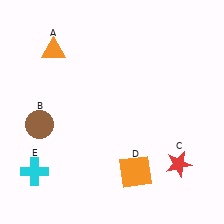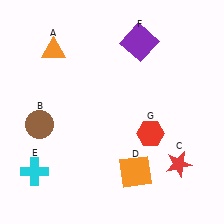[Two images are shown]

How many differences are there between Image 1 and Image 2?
There are 2 differences between the two images.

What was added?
A purple square (F), a red hexagon (G) were added in Image 2.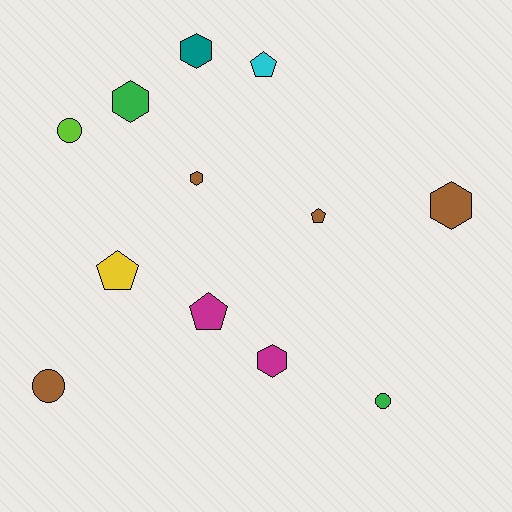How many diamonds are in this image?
There are no diamonds.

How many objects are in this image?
There are 12 objects.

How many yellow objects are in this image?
There is 1 yellow object.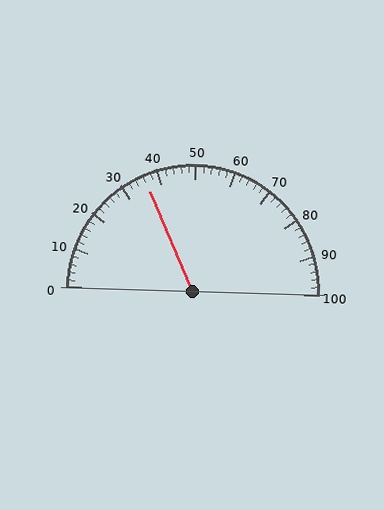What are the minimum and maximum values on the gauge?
The gauge ranges from 0 to 100.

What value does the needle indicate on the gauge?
The needle indicates approximately 36.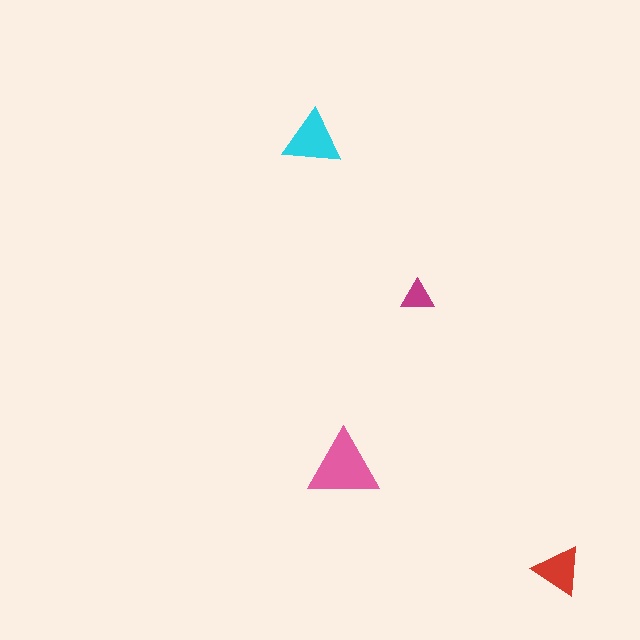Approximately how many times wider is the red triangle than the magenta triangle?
About 1.5 times wider.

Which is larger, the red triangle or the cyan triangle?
The cyan one.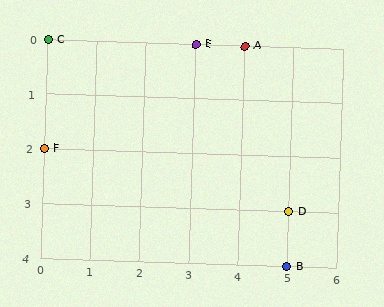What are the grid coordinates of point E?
Point E is at grid coordinates (3, 0).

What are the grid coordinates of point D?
Point D is at grid coordinates (5, 3).